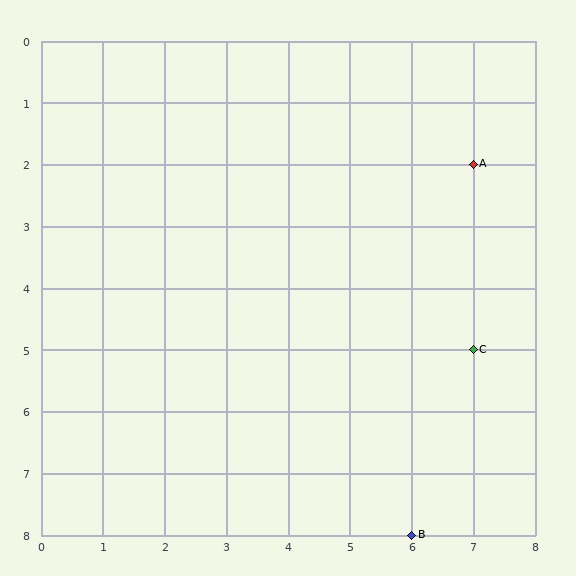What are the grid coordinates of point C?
Point C is at grid coordinates (7, 5).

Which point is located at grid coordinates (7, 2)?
Point A is at (7, 2).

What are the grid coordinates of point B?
Point B is at grid coordinates (6, 8).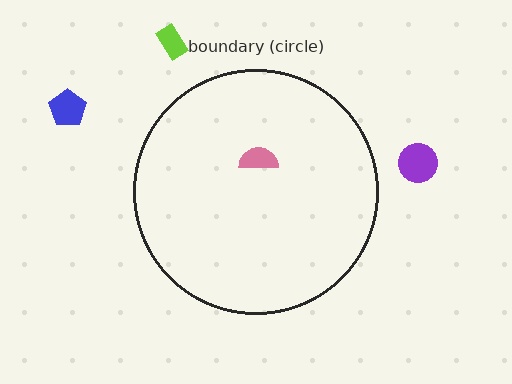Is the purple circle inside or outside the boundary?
Outside.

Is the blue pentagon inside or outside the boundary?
Outside.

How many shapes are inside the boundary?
1 inside, 3 outside.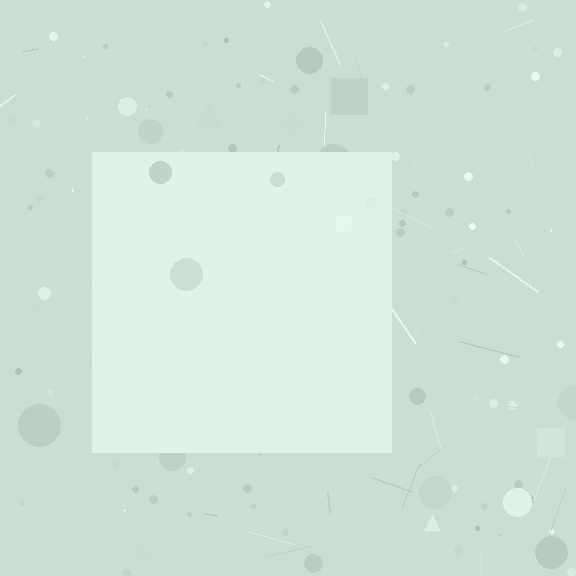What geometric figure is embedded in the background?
A square is embedded in the background.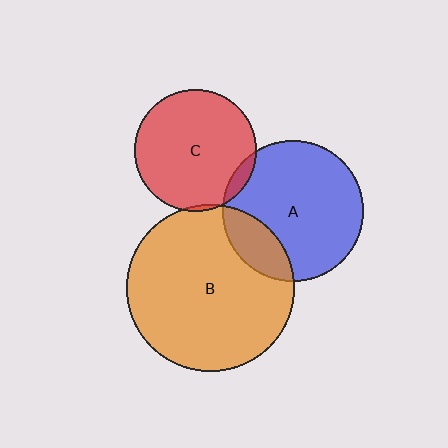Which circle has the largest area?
Circle B (orange).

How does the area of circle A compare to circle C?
Approximately 1.3 times.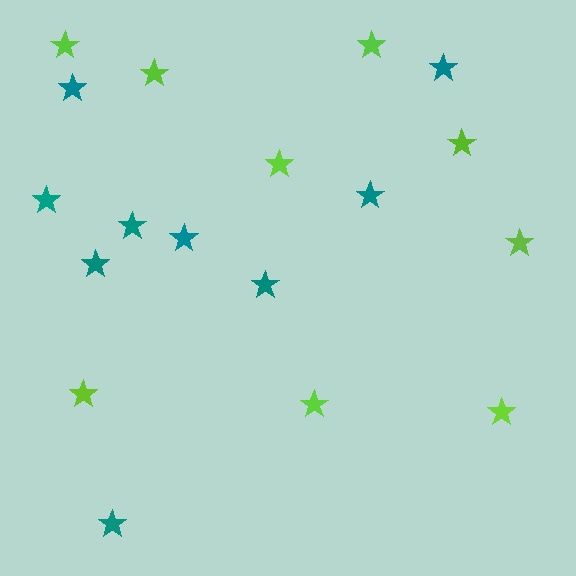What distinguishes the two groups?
There are 2 groups: one group of teal stars (9) and one group of lime stars (9).